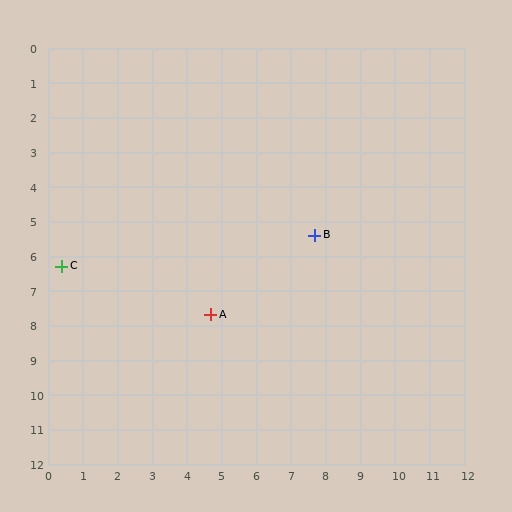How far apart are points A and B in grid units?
Points A and B are about 3.8 grid units apart.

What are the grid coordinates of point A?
Point A is at approximately (4.7, 7.7).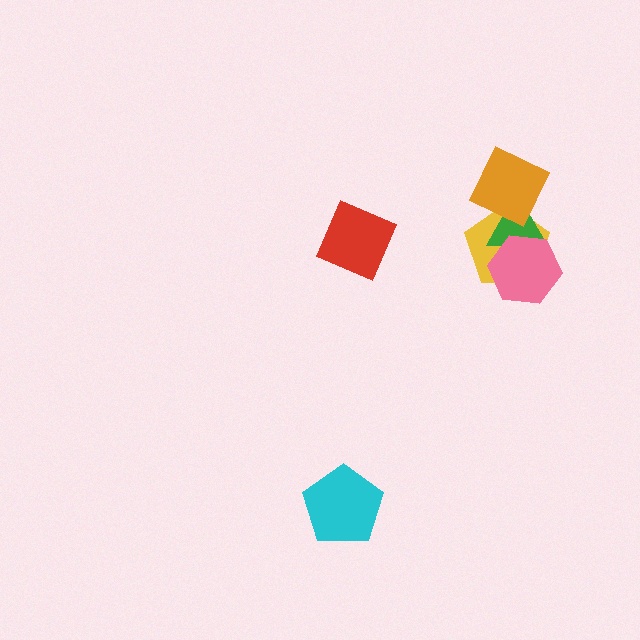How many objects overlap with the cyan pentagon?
0 objects overlap with the cyan pentagon.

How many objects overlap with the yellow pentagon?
3 objects overlap with the yellow pentagon.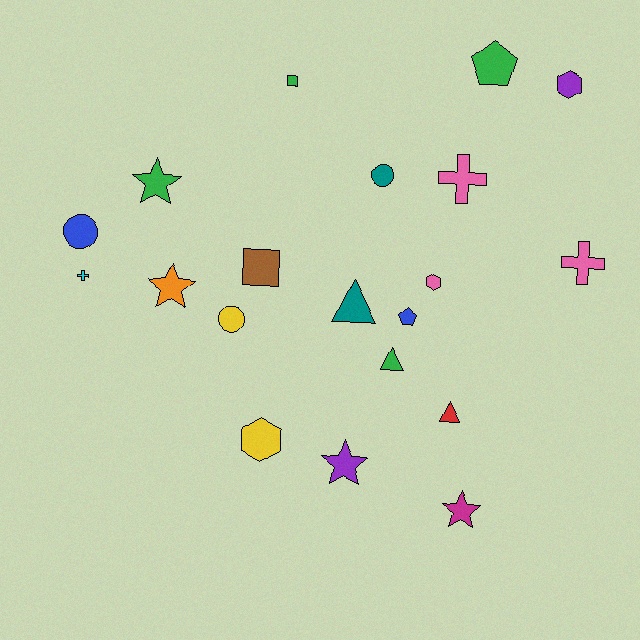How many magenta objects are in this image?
There is 1 magenta object.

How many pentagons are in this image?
There are 2 pentagons.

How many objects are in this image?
There are 20 objects.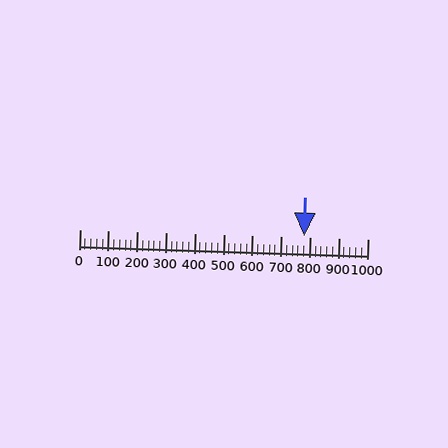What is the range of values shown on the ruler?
The ruler shows values from 0 to 1000.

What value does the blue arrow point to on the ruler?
The blue arrow points to approximately 780.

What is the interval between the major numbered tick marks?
The major tick marks are spaced 100 units apart.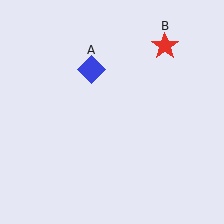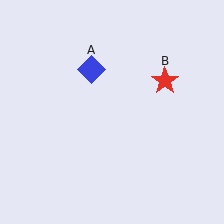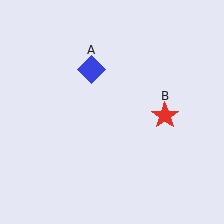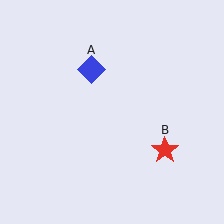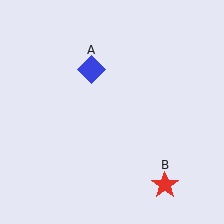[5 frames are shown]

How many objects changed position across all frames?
1 object changed position: red star (object B).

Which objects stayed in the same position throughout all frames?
Blue diamond (object A) remained stationary.